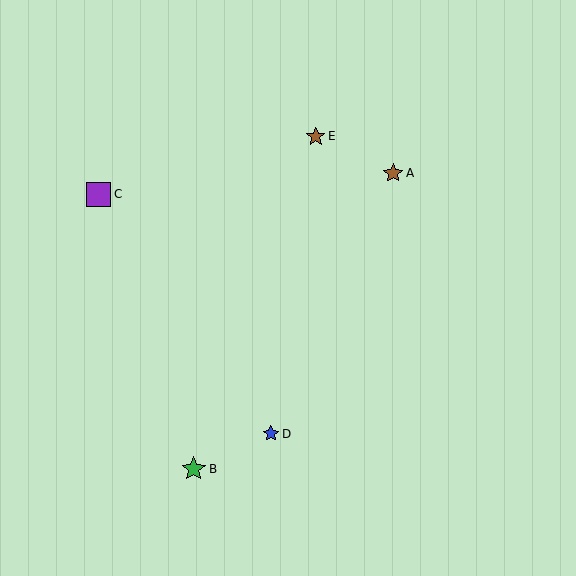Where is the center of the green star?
The center of the green star is at (194, 469).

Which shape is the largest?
The green star (labeled B) is the largest.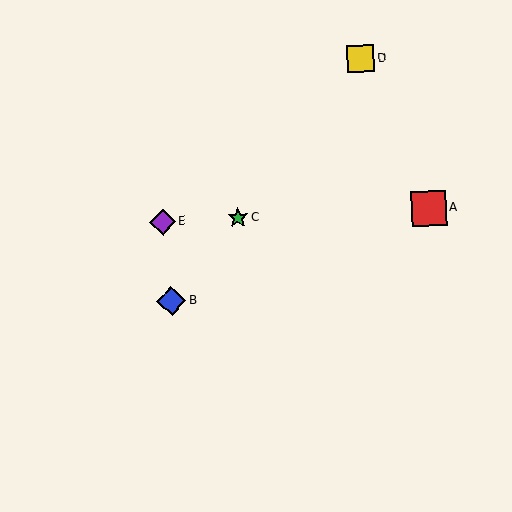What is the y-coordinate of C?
Object C is at y≈218.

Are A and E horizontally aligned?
Yes, both are at y≈209.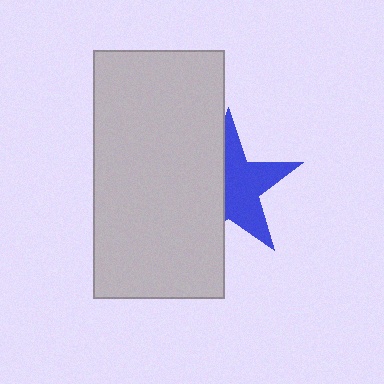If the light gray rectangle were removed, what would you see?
You would see the complete blue star.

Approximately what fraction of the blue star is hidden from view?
Roughly 46% of the blue star is hidden behind the light gray rectangle.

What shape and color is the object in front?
The object in front is a light gray rectangle.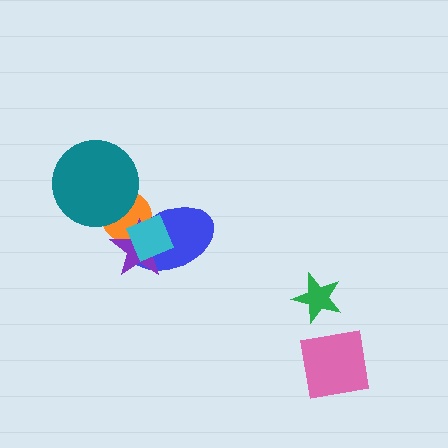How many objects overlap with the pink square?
0 objects overlap with the pink square.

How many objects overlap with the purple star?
3 objects overlap with the purple star.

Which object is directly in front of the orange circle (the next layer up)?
The blue ellipse is directly in front of the orange circle.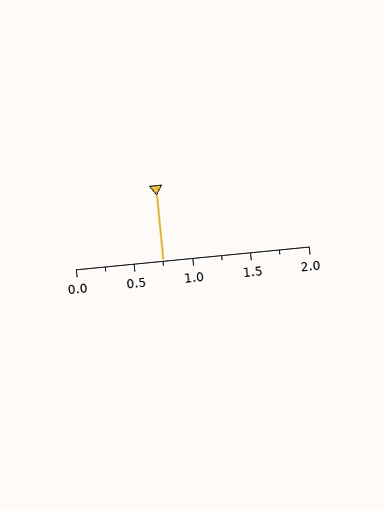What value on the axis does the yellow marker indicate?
The marker indicates approximately 0.75.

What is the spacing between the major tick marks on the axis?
The major ticks are spaced 0.5 apart.